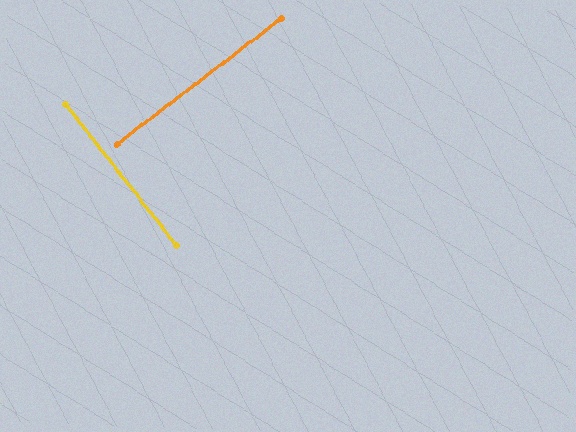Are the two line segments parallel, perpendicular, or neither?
Perpendicular — they meet at approximately 89°.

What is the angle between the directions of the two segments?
Approximately 89 degrees.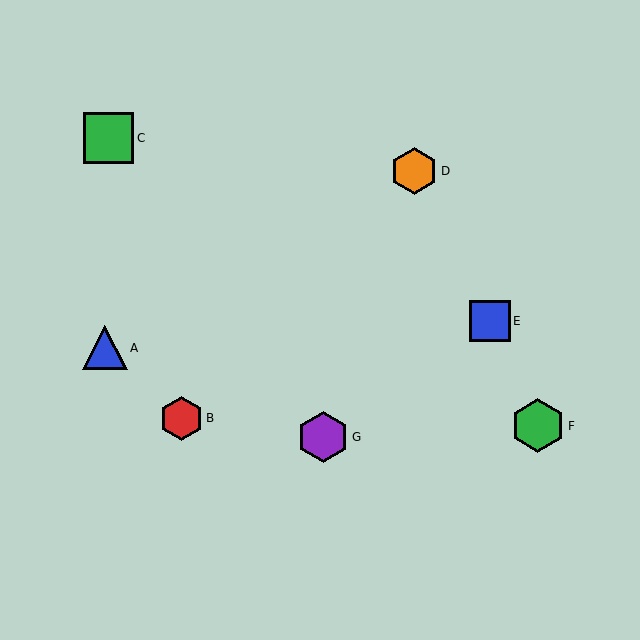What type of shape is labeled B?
Shape B is a red hexagon.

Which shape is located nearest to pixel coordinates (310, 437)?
The purple hexagon (labeled G) at (323, 437) is nearest to that location.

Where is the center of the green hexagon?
The center of the green hexagon is at (538, 426).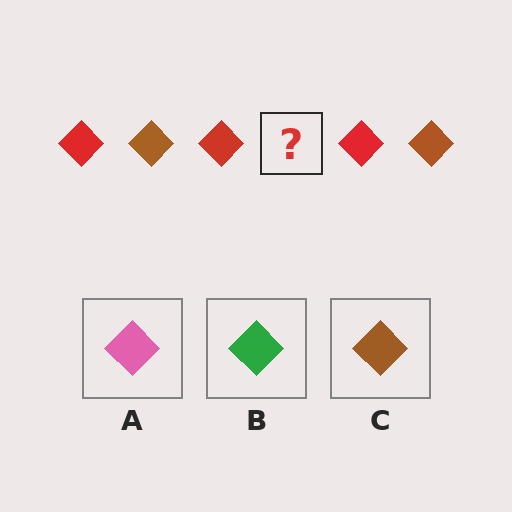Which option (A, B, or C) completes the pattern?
C.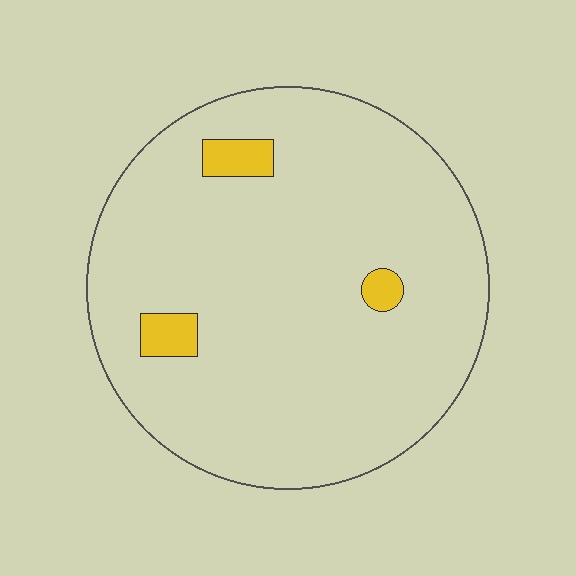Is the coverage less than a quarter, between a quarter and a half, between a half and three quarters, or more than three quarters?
Less than a quarter.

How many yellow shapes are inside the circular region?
3.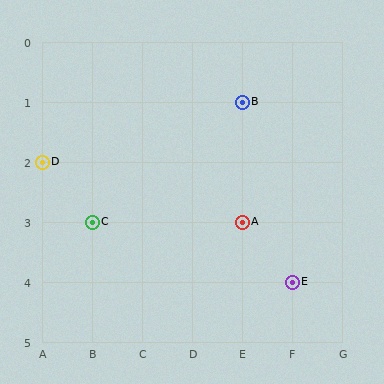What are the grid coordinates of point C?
Point C is at grid coordinates (B, 3).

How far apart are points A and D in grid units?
Points A and D are 4 columns and 1 row apart (about 4.1 grid units diagonally).